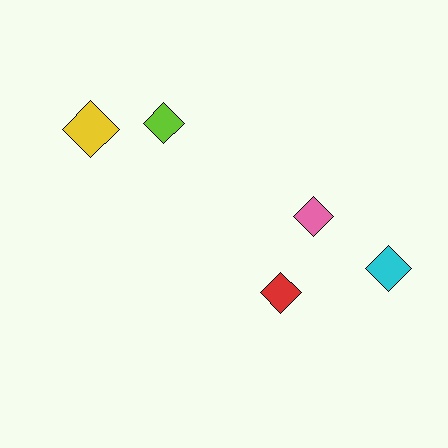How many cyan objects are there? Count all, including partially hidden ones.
There is 1 cyan object.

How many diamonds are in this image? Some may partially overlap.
There are 5 diamonds.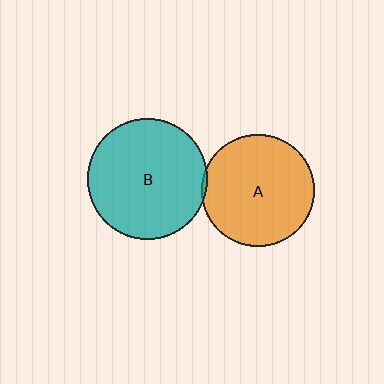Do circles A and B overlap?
Yes.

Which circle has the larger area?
Circle B (teal).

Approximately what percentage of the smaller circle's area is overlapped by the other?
Approximately 5%.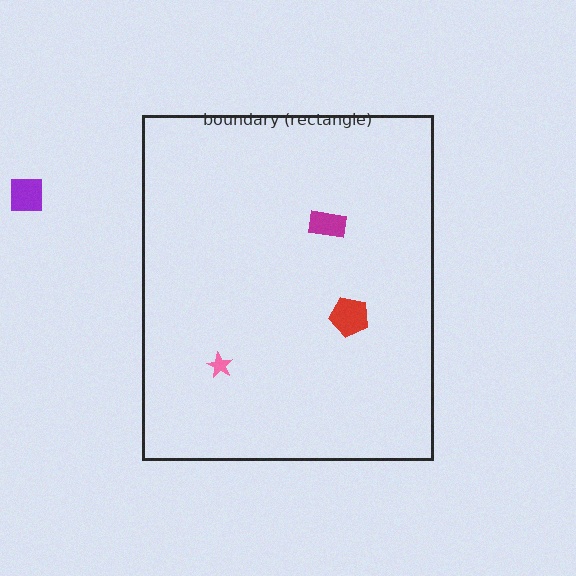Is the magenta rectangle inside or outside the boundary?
Inside.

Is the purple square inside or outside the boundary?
Outside.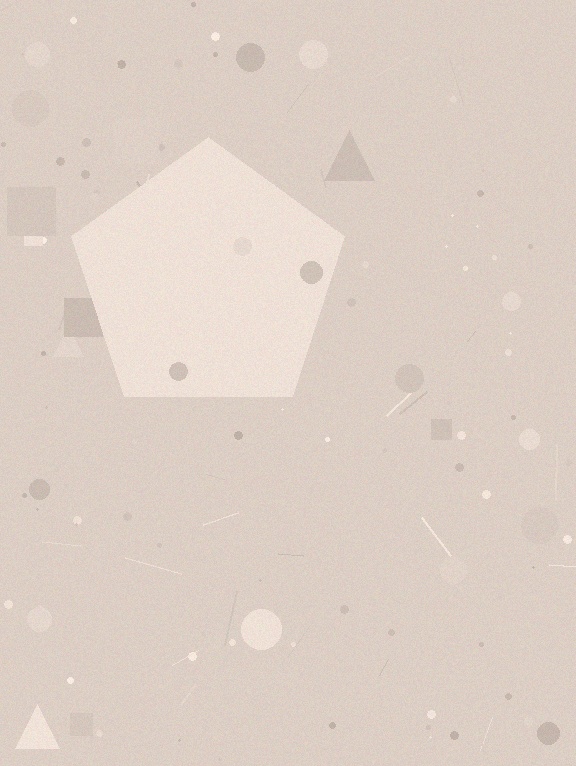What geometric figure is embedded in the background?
A pentagon is embedded in the background.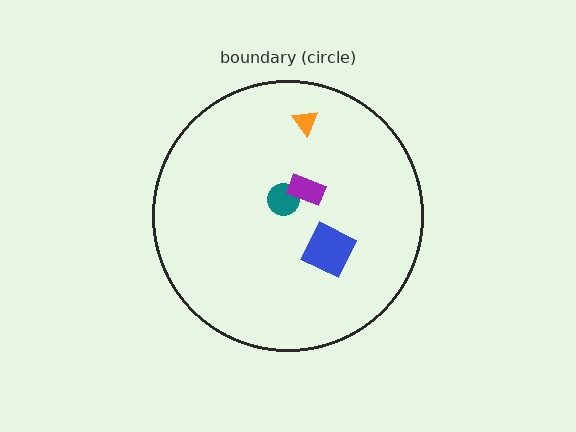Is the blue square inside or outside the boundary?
Inside.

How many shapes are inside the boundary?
4 inside, 0 outside.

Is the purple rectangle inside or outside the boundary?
Inside.